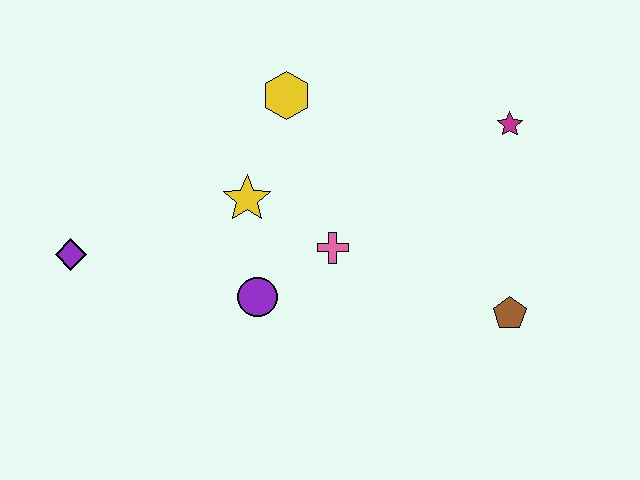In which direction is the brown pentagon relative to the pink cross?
The brown pentagon is to the right of the pink cross.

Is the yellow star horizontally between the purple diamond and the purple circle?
Yes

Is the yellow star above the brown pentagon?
Yes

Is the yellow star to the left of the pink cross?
Yes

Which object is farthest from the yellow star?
The brown pentagon is farthest from the yellow star.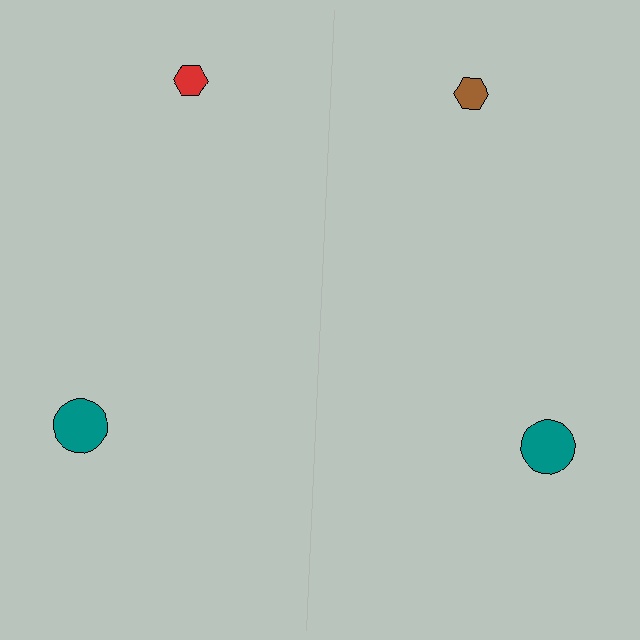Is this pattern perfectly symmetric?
No, the pattern is not perfectly symmetric. The brown hexagon on the right side breaks the symmetry — its mirror counterpart is red.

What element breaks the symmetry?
The brown hexagon on the right side breaks the symmetry — its mirror counterpart is red.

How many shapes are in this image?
There are 4 shapes in this image.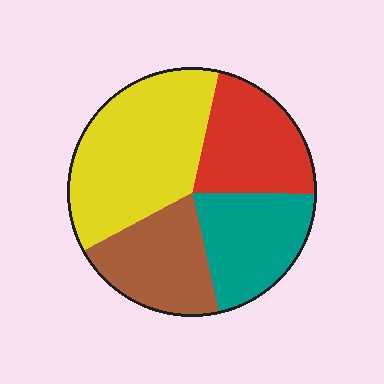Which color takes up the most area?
Yellow, at roughly 35%.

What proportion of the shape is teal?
Teal takes up about one fifth (1/5) of the shape.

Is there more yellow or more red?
Yellow.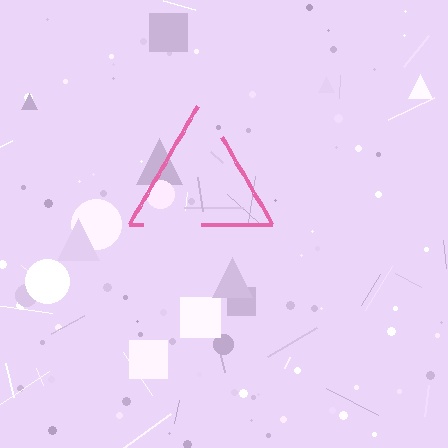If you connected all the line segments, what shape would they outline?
They would outline a triangle.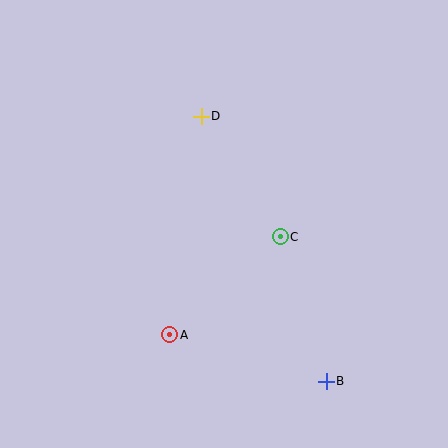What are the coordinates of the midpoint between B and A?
The midpoint between B and A is at (248, 358).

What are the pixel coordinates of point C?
Point C is at (280, 237).